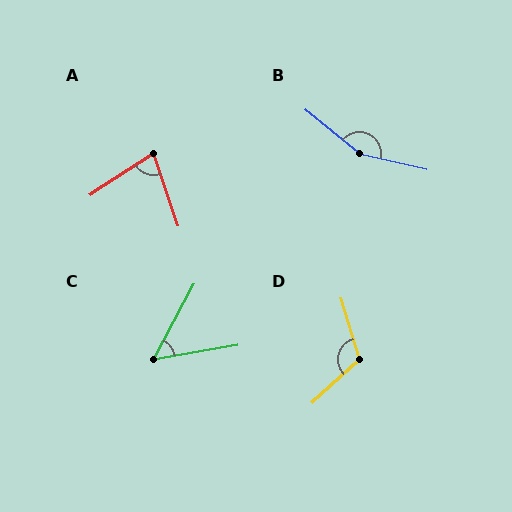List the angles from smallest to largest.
C (52°), A (76°), D (116°), B (154°).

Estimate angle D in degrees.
Approximately 116 degrees.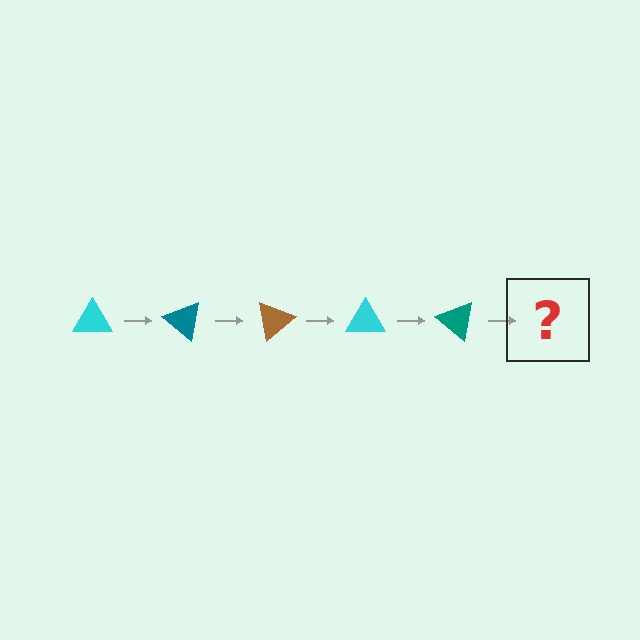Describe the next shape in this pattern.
It should be a brown triangle, rotated 200 degrees from the start.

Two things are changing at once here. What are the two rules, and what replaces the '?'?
The two rules are that it rotates 40 degrees each step and the color cycles through cyan, teal, and brown. The '?' should be a brown triangle, rotated 200 degrees from the start.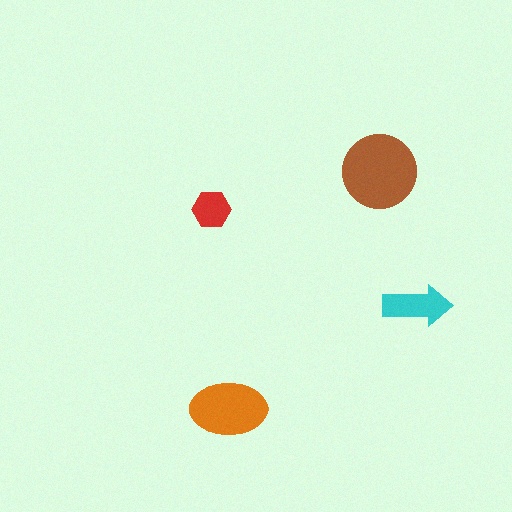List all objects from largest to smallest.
The brown circle, the orange ellipse, the cyan arrow, the red hexagon.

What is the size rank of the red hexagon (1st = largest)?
4th.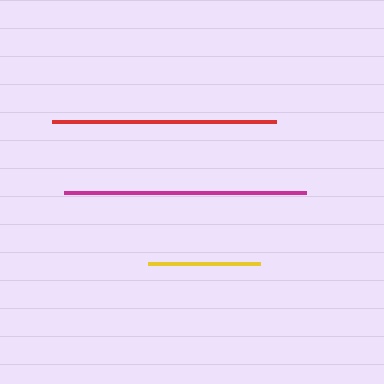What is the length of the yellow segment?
The yellow segment is approximately 112 pixels long.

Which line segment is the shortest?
The yellow line is the shortest at approximately 112 pixels.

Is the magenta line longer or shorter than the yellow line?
The magenta line is longer than the yellow line.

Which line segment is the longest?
The magenta line is the longest at approximately 242 pixels.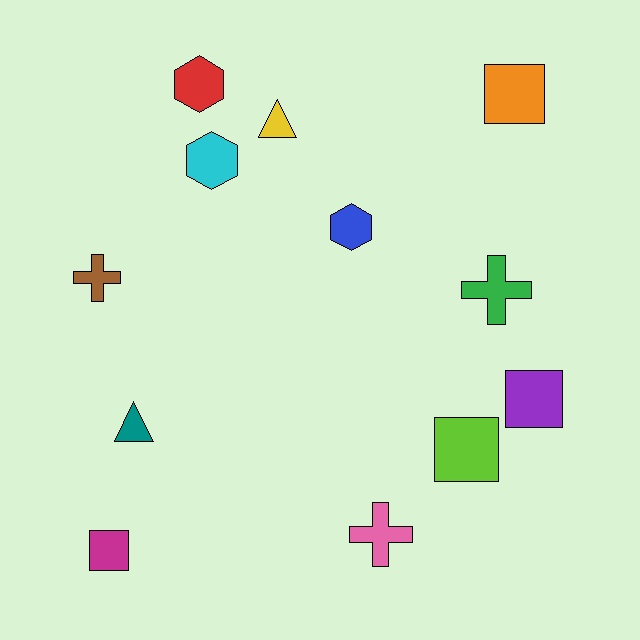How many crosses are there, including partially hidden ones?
There are 3 crosses.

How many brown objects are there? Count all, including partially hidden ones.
There is 1 brown object.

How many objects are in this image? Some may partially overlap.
There are 12 objects.